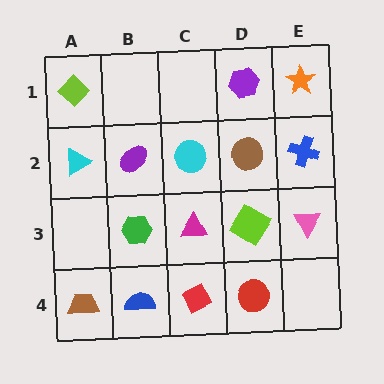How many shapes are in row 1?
3 shapes.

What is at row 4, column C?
A red diamond.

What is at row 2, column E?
A blue cross.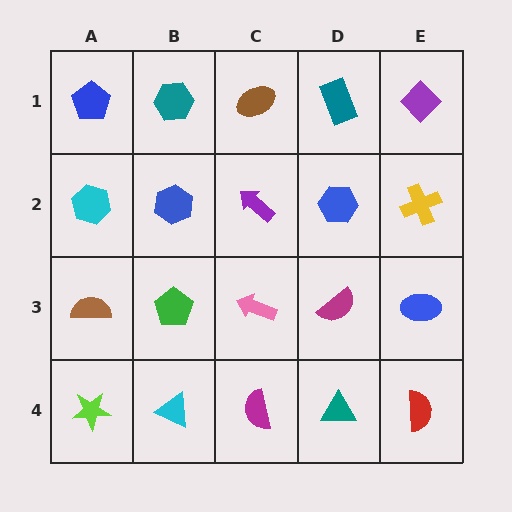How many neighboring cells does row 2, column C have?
4.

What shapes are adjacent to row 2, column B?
A teal hexagon (row 1, column B), a green pentagon (row 3, column B), a cyan hexagon (row 2, column A), a purple arrow (row 2, column C).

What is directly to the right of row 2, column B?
A purple arrow.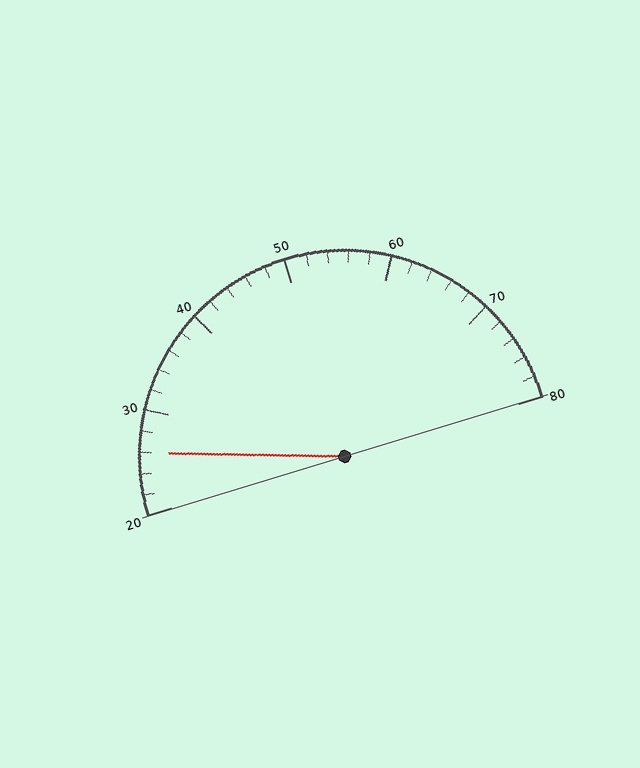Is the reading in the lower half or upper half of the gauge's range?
The reading is in the lower half of the range (20 to 80).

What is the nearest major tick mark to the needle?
The nearest major tick mark is 30.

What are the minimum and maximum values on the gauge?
The gauge ranges from 20 to 80.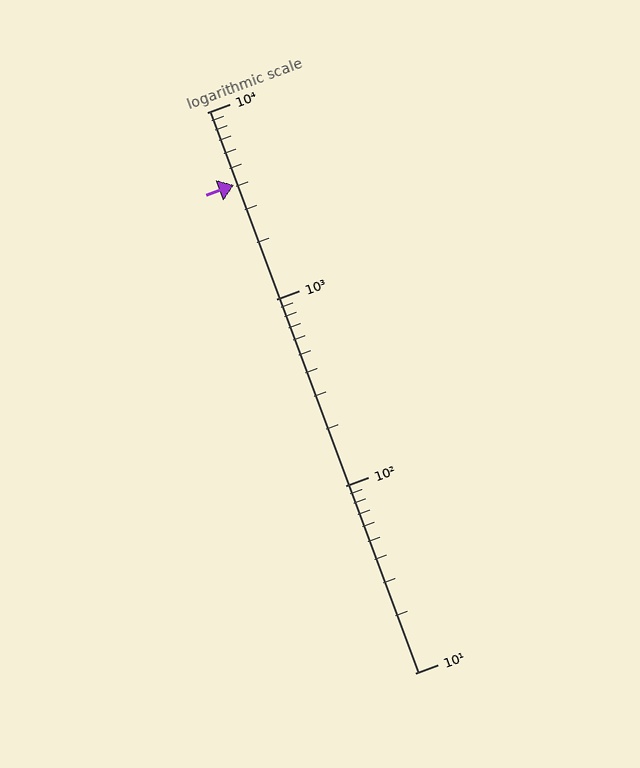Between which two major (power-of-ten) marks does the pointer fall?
The pointer is between 1000 and 10000.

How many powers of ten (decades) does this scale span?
The scale spans 3 decades, from 10 to 10000.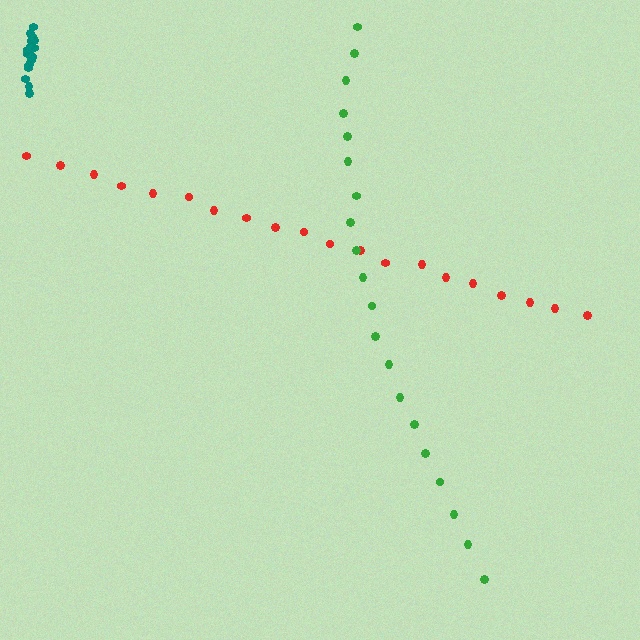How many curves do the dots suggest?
There are 3 distinct paths.